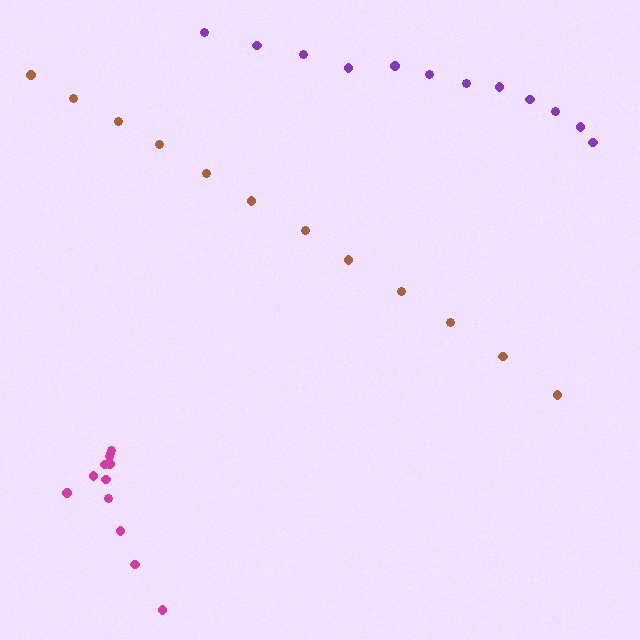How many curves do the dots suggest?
There are 3 distinct paths.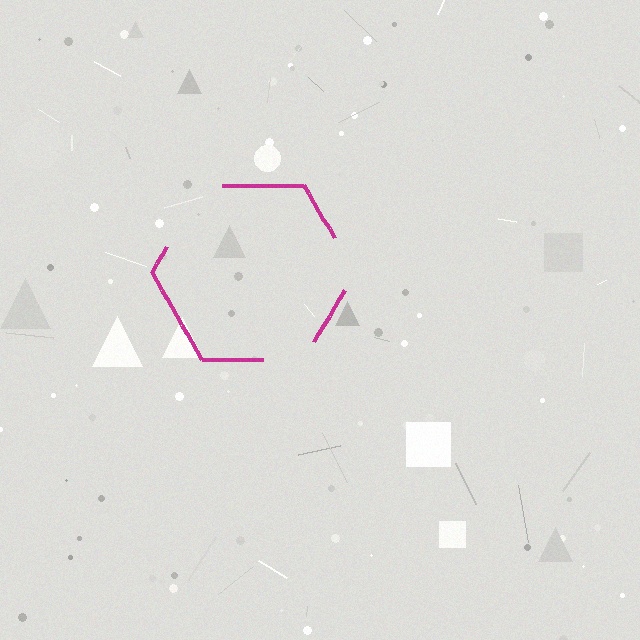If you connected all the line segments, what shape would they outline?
They would outline a hexagon.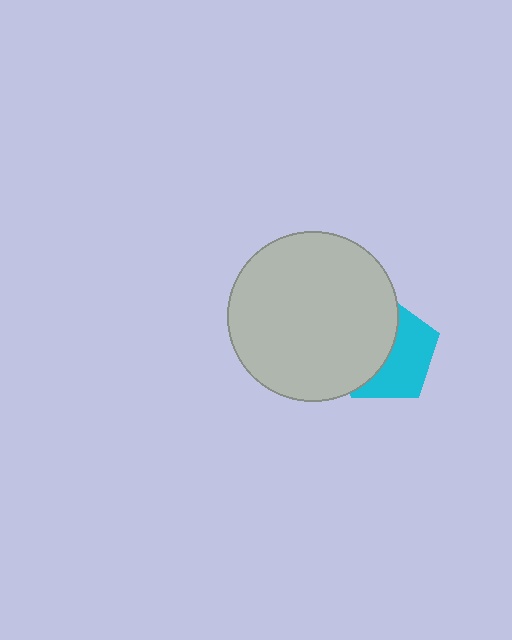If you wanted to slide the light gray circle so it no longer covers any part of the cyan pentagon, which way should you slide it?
Slide it left — that is the most direct way to separate the two shapes.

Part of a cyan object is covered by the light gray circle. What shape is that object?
It is a pentagon.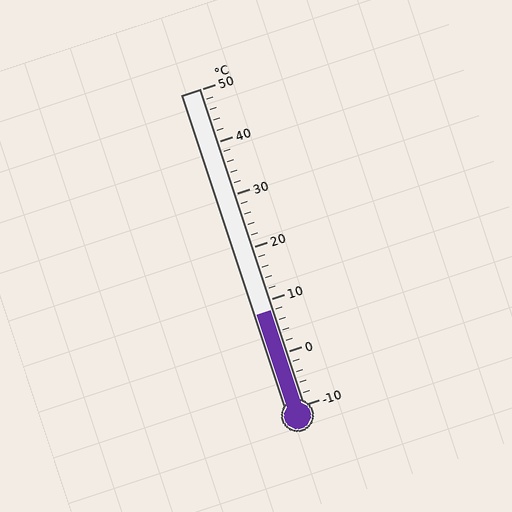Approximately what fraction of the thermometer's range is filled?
The thermometer is filled to approximately 30% of its range.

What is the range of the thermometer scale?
The thermometer scale ranges from -10°C to 50°C.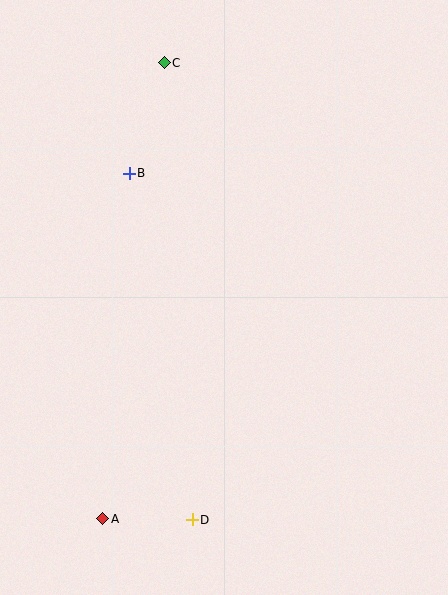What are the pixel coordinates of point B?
Point B is at (129, 173).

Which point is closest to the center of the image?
Point B at (129, 173) is closest to the center.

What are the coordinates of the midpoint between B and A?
The midpoint between B and A is at (116, 346).